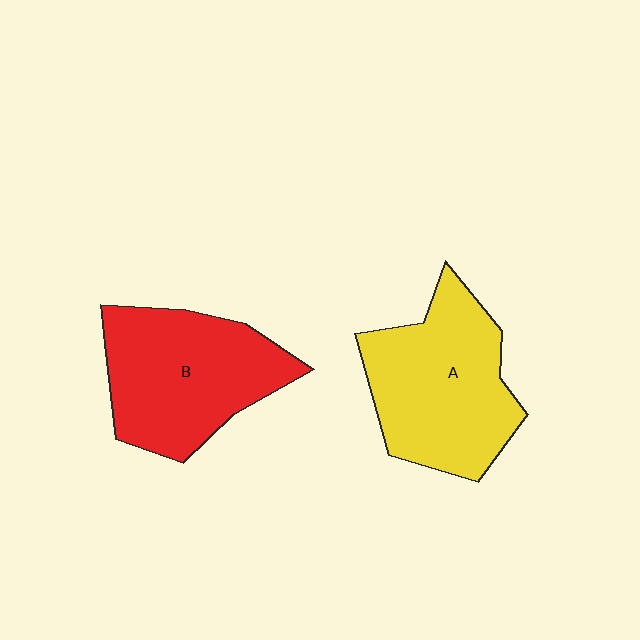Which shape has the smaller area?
Shape B (red).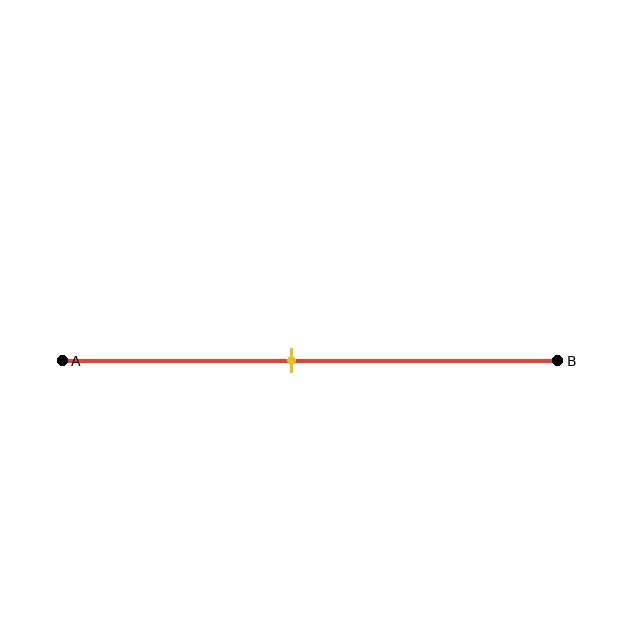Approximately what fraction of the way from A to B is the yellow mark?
The yellow mark is approximately 45% of the way from A to B.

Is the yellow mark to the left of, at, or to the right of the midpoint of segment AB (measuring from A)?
The yellow mark is to the left of the midpoint of segment AB.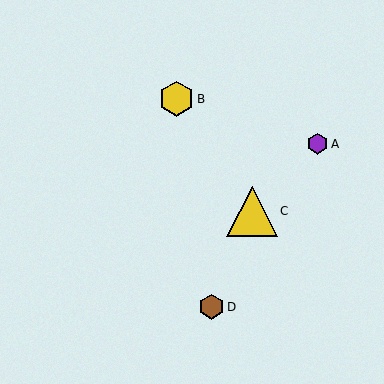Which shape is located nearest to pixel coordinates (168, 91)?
The yellow hexagon (labeled B) at (176, 99) is nearest to that location.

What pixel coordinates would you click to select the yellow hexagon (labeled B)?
Click at (176, 99) to select the yellow hexagon B.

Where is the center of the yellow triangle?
The center of the yellow triangle is at (252, 212).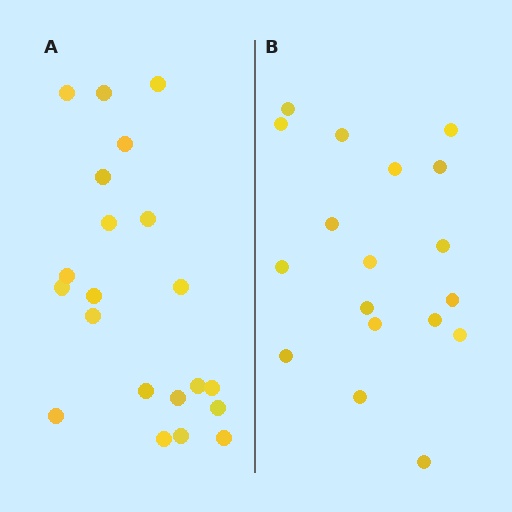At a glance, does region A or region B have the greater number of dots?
Region A (the left region) has more dots.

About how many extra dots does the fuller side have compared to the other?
Region A has just a few more — roughly 2 or 3 more dots than region B.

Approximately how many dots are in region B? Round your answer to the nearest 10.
About 20 dots. (The exact count is 18, which rounds to 20.)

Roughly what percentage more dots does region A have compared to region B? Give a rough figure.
About 15% more.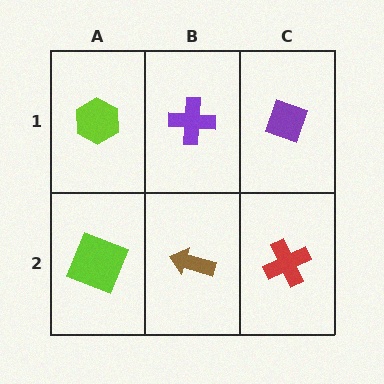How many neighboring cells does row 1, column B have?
3.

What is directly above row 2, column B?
A purple cross.